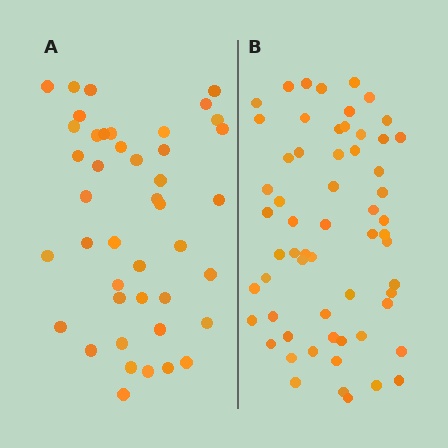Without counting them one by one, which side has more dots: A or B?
Region B (the right region) has more dots.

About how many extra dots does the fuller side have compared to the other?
Region B has approximately 15 more dots than region A.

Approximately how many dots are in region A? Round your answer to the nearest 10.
About 40 dots. (The exact count is 43, which rounds to 40.)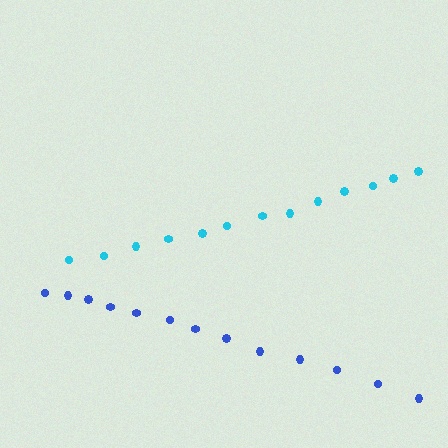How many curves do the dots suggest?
There are 2 distinct paths.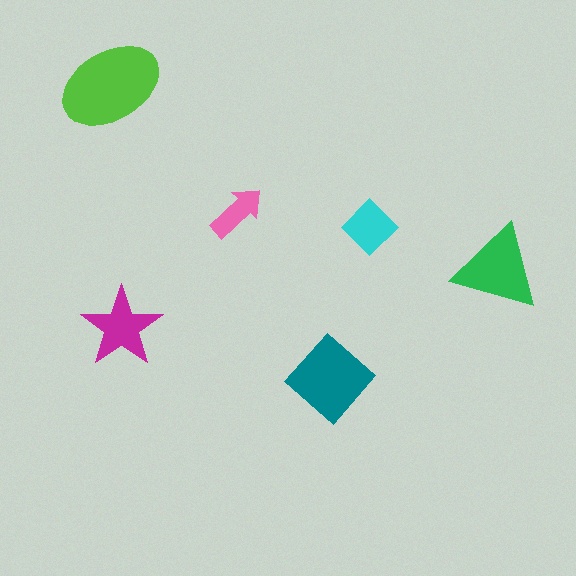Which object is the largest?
The lime ellipse.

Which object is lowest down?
The teal diamond is bottommost.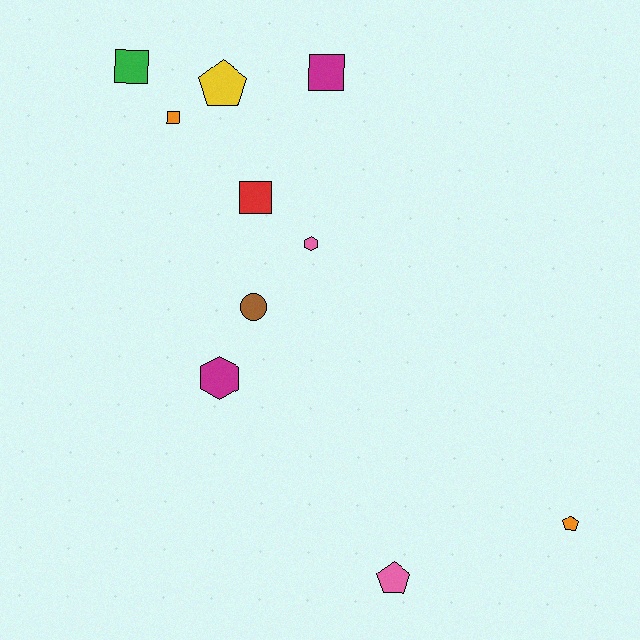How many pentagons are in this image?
There are 3 pentagons.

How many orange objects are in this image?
There are 2 orange objects.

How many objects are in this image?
There are 10 objects.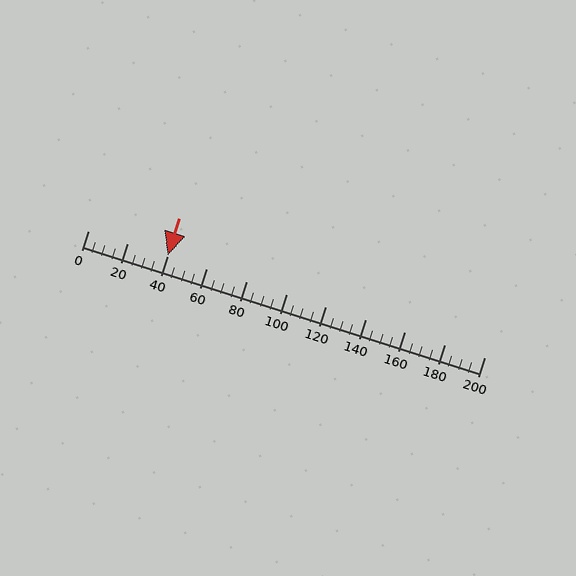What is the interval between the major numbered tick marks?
The major tick marks are spaced 20 units apart.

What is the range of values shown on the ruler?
The ruler shows values from 0 to 200.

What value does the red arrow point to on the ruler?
The red arrow points to approximately 40.